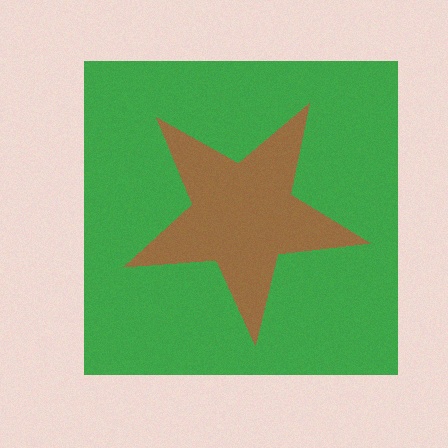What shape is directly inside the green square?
The brown star.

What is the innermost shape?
The brown star.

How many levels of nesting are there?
2.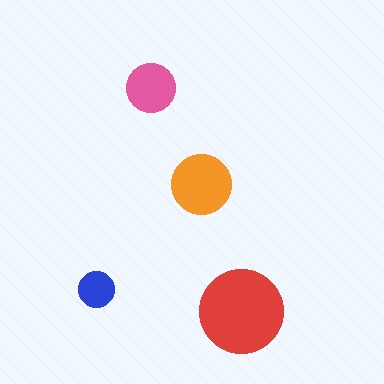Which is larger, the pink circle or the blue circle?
The pink one.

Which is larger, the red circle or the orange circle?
The red one.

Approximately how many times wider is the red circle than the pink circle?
About 1.5 times wider.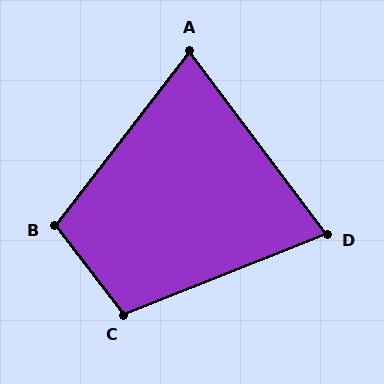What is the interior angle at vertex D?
Approximately 75 degrees (acute).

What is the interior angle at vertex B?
Approximately 105 degrees (obtuse).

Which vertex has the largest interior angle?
C, at approximately 105 degrees.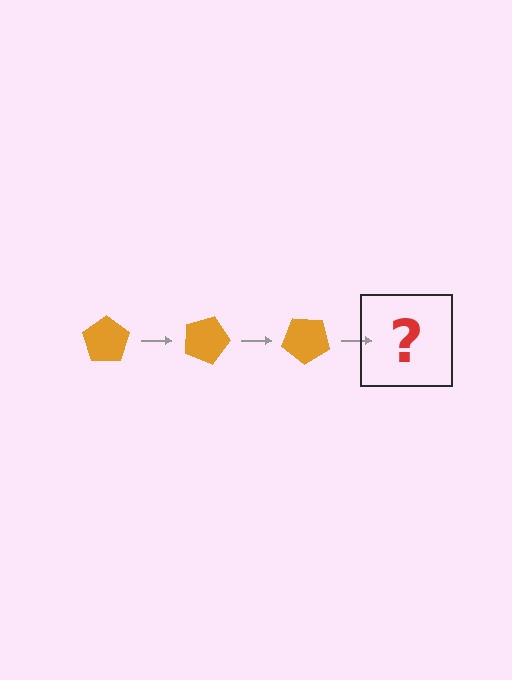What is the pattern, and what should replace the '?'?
The pattern is that the pentagon rotates 20 degrees each step. The '?' should be an orange pentagon rotated 60 degrees.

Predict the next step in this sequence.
The next step is an orange pentagon rotated 60 degrees.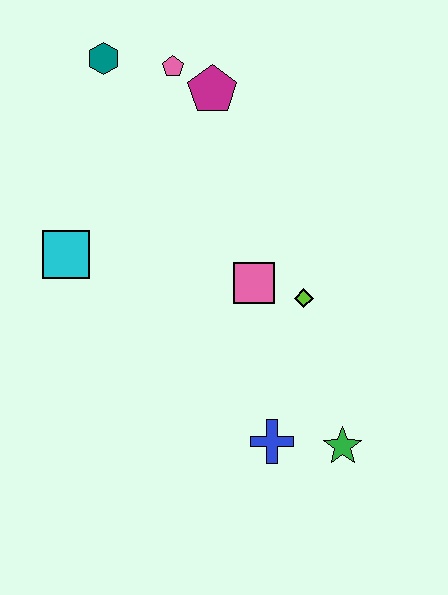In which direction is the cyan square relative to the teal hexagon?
The cyan square is below the teal hexagon.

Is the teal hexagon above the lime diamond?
Yes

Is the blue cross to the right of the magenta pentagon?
Yes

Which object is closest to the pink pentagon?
The magenta pentagon is closest to the pink pentagon.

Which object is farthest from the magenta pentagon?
The green star is farthest from the magenta pentagon.